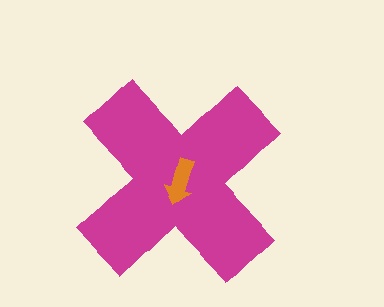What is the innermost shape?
The orange arrow.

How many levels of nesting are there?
2.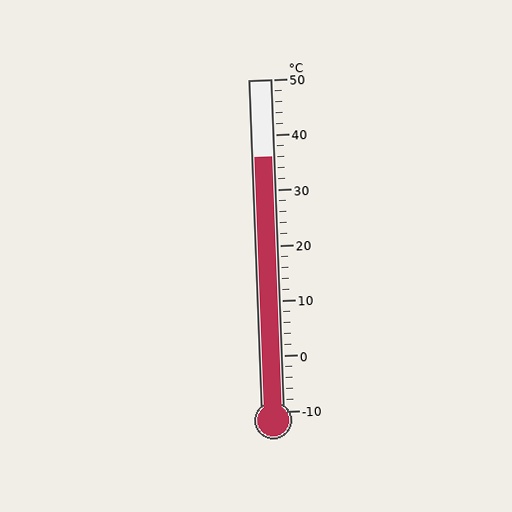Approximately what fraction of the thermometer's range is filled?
The thermometer is filled to approximately 75% of its range.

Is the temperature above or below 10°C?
The temperature is above 10°C.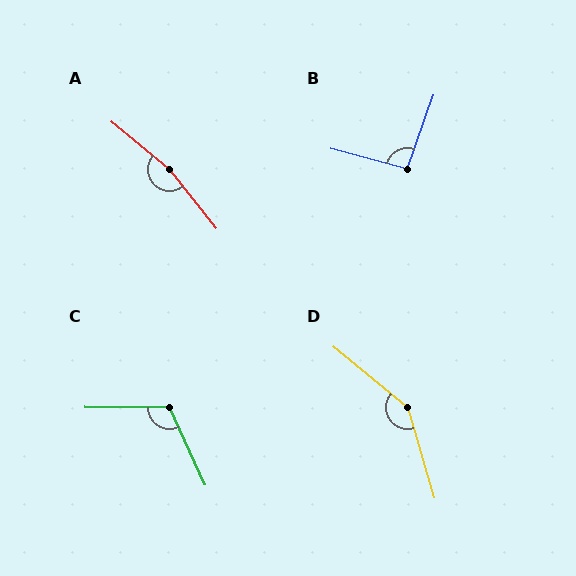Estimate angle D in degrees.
Approximately 146 degrees.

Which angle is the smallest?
B, at approximately 95 degrees.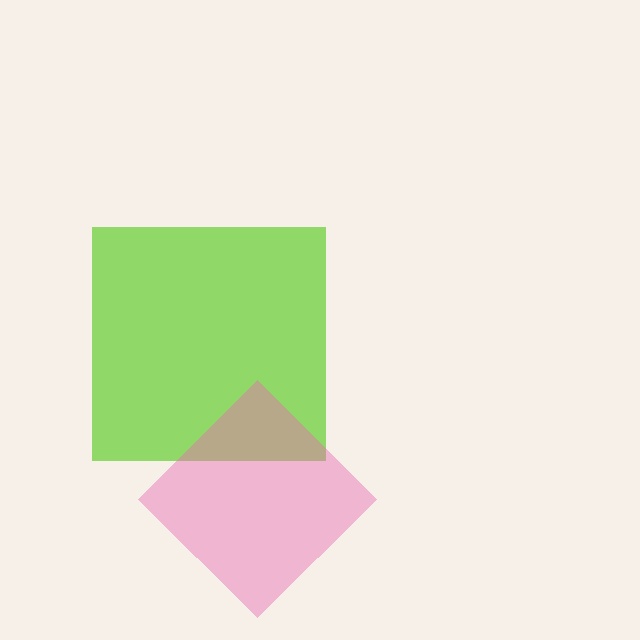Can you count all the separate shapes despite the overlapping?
Yes, there are 2 separate shapes.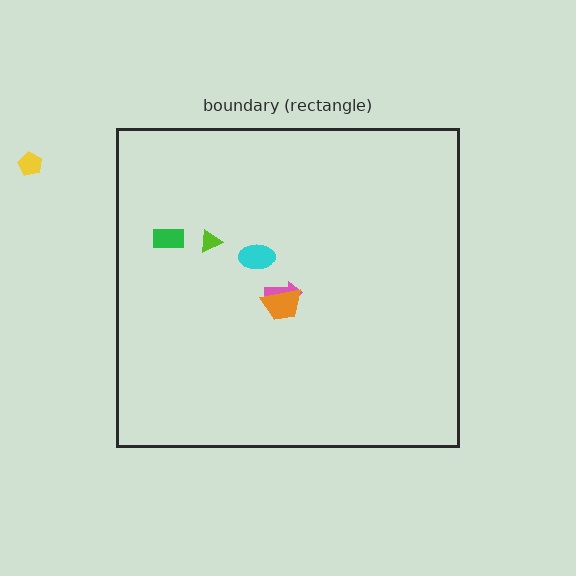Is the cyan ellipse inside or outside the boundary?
Inside.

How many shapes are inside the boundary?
5 inside, 1 outside.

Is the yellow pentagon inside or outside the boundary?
Outside.